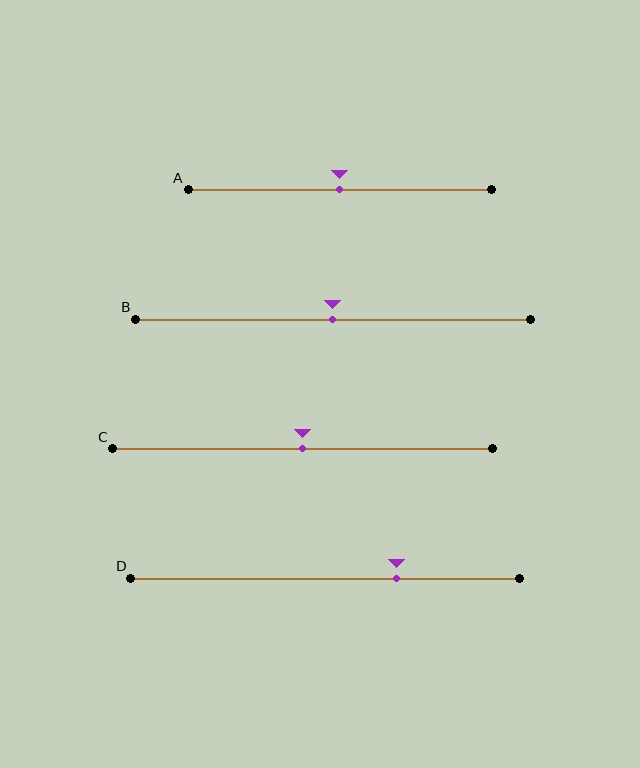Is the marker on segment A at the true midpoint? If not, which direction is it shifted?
Yes, the marker on segment A is at the true midpoint.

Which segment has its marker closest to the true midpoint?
Segment A has its marker closest to the true midpoint.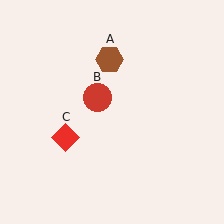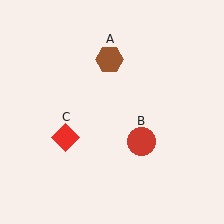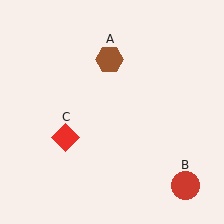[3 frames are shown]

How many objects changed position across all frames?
1 object changed position: red circle (object B).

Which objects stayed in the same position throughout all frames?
Brown hexagon (object A) and red diamond (object C) remained stationary.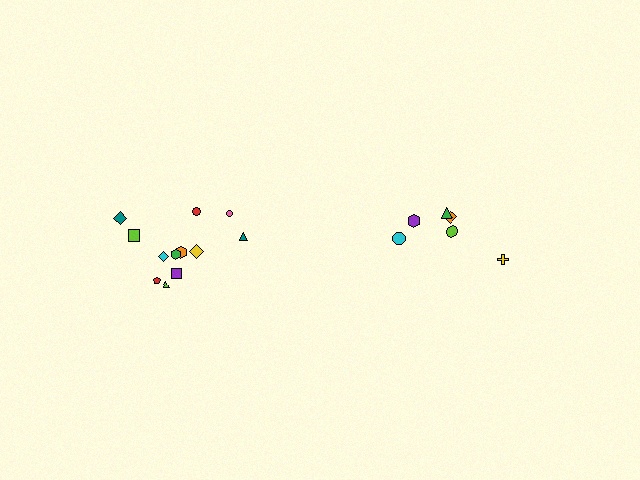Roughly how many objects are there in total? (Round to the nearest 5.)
Roughly 20 objects in total.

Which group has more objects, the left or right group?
The left group.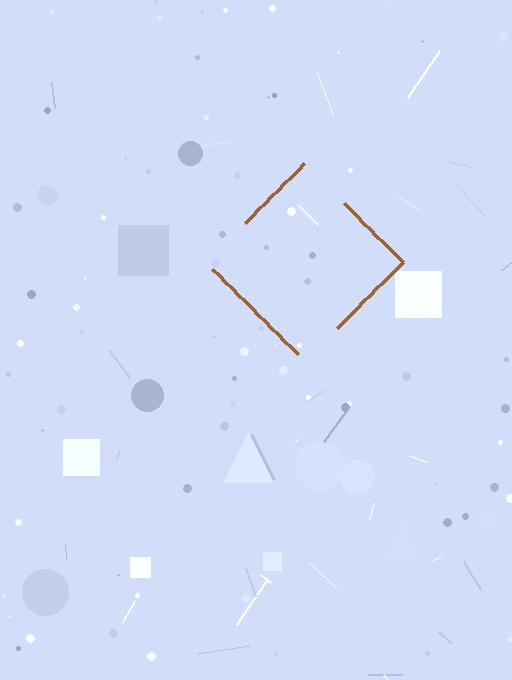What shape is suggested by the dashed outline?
The dashed outline suggests a diamond.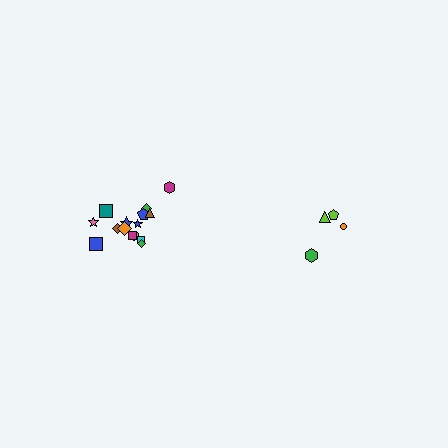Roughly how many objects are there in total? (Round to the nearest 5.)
Roughly 20 objects in total.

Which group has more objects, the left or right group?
The left group.